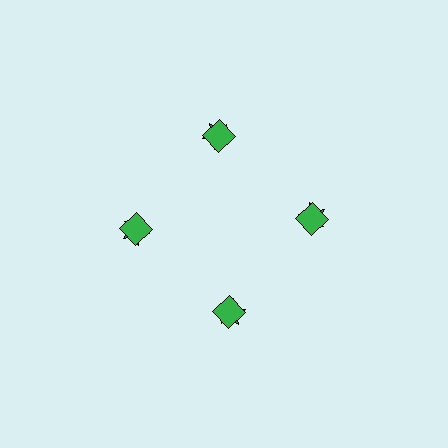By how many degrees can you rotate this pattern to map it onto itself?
The pattern maps onto itself every 90 degrees of rotation.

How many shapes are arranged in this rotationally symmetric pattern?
There are 8 shapes, arranged in 4 groups of 2.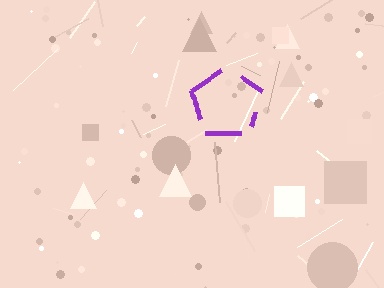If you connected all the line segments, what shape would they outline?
They would outline a pentagon.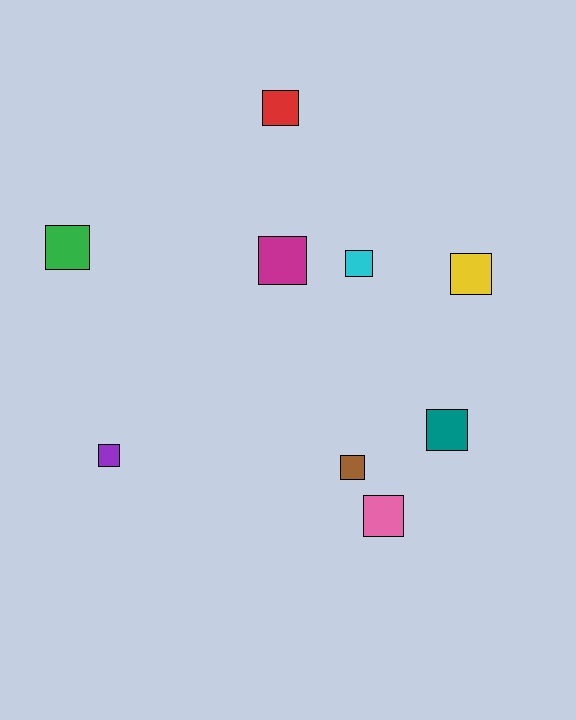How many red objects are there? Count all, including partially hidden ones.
There is 1 red object.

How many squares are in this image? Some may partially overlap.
There are 9 squares.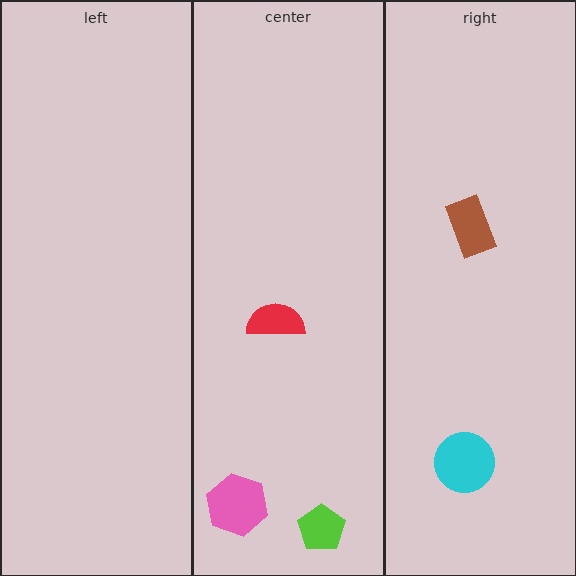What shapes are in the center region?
The red semicircle, the pink hexagon, the lime pentagon.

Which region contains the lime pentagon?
The center region.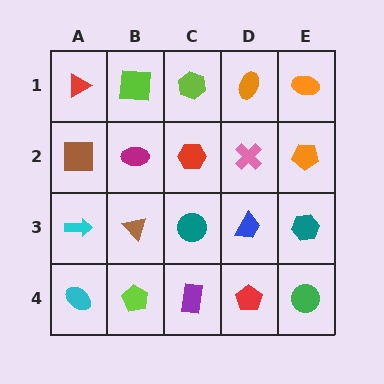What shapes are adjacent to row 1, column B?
A magenta ellipse (row 2, column B), a red triangle (row 1, column A), a lime hexagon (row 1, column C).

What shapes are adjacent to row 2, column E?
An orange ellipse (row 1, column E), a teal hexagon (row 3, column E), a pink cross (row 2, column D).